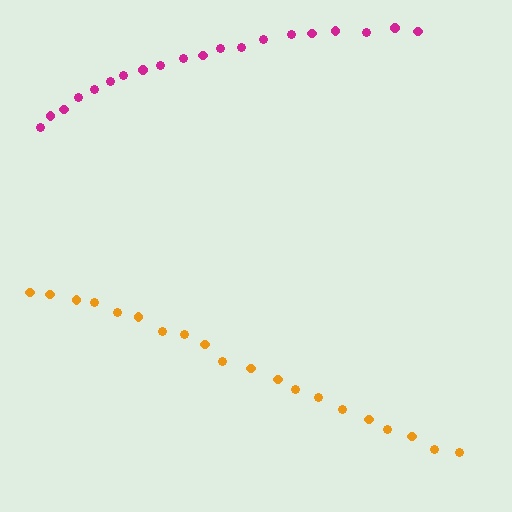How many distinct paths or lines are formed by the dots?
There are 2 distinct paths.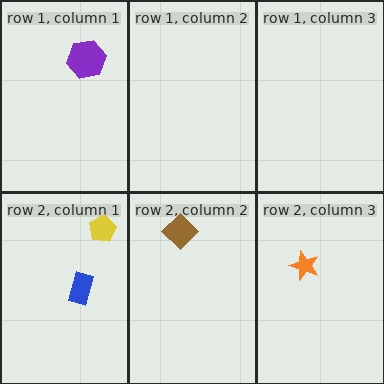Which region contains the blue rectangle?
The row 2, column 1 region.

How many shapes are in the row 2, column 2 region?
1.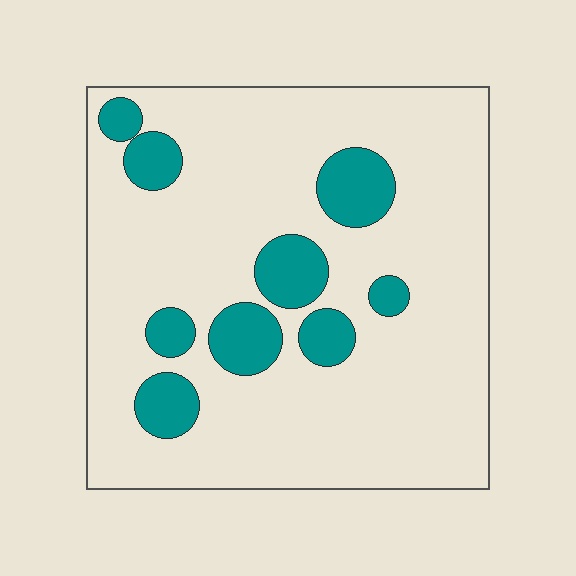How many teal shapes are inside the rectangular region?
9.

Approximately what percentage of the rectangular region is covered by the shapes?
Approximately 15%.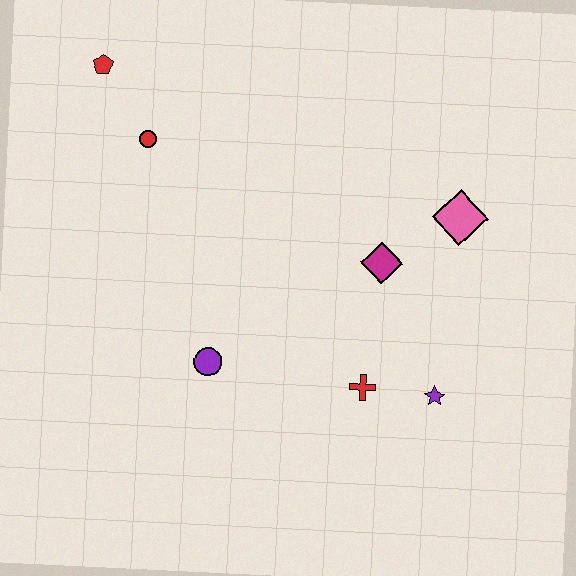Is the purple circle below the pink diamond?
Yes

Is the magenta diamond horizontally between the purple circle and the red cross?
No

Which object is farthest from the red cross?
The red pentagon is farthest from the red cross.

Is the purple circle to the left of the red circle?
No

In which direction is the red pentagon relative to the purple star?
The red pentagon is to the left of the purple star.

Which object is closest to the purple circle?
The red cross is closest to the purple circle.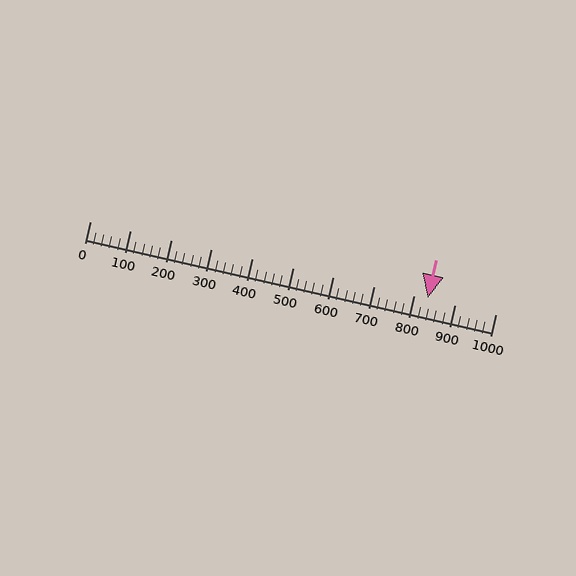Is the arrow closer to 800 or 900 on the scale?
The arrow is closer to 800.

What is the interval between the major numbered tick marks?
The major tick marks are spaced 100 units apart.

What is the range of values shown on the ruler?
The ruler shows values from 0 to 1000.